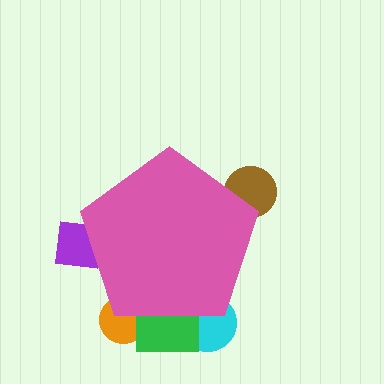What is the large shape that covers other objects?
A pink pentagon.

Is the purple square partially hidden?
Yes, the purple square is partially hidden behind the pink pentagon.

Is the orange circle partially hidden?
Yes, the orange circle is partially hidden behind the pink pentagon.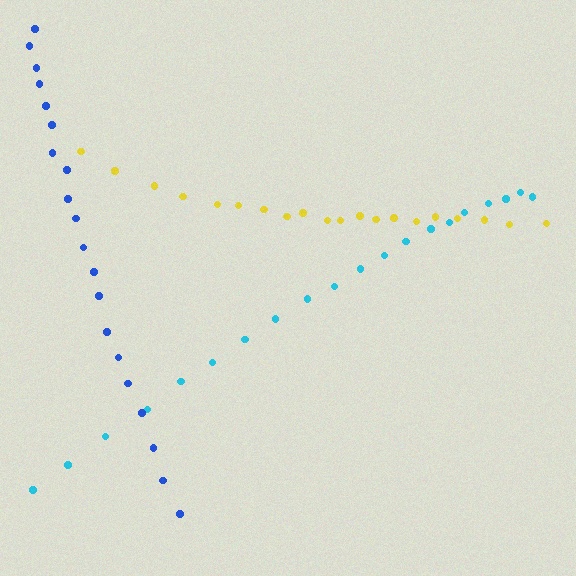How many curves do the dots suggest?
There are 3 distinct paths.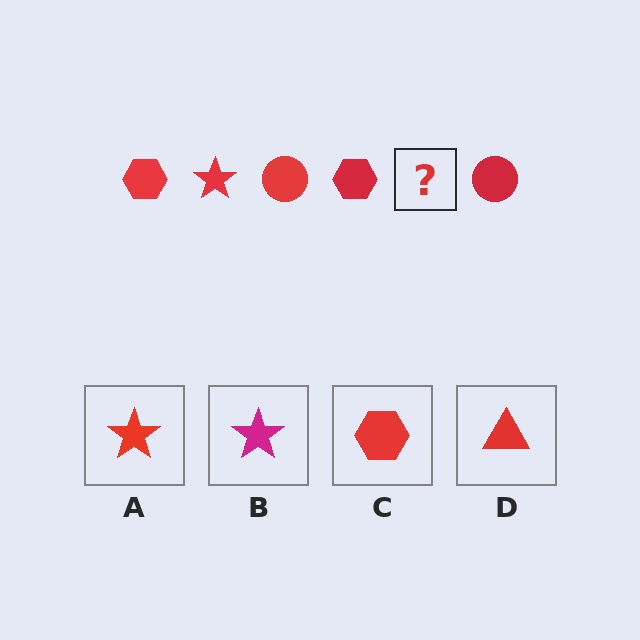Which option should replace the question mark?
Option A.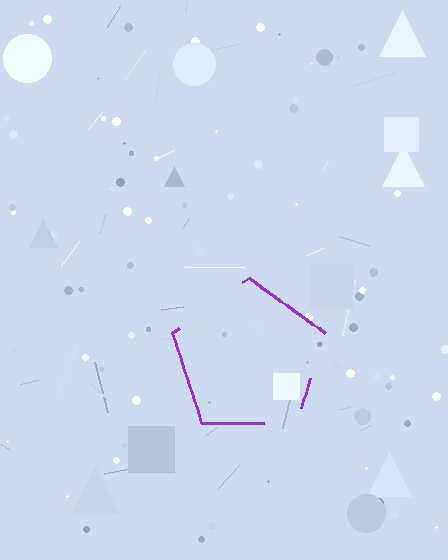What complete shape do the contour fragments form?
The contour fragments form a pentagon.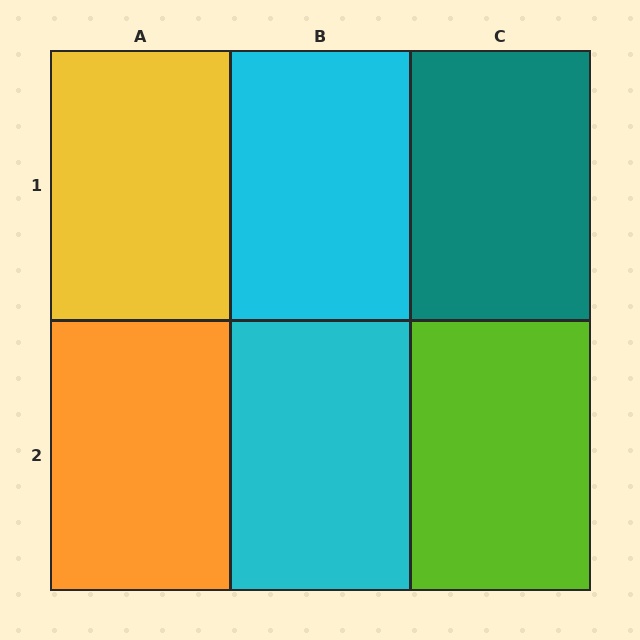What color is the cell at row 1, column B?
Cyan.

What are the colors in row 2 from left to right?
Orange, cyan, lime.